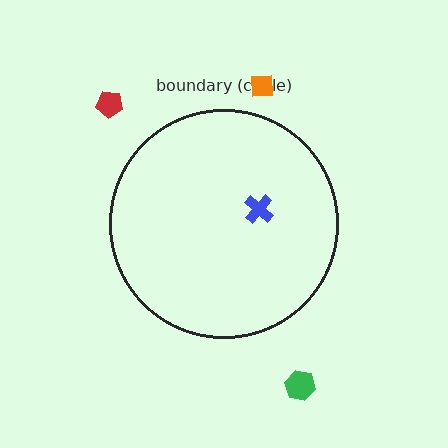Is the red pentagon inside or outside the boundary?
Outside.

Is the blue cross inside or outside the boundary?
Inside.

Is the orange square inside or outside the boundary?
Outside.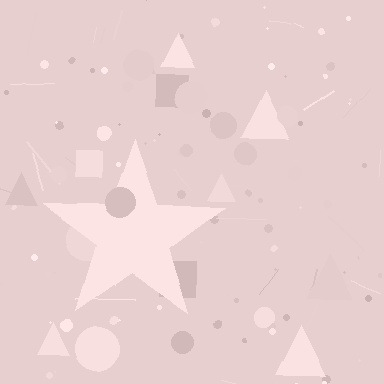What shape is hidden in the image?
A star is hidden in the image.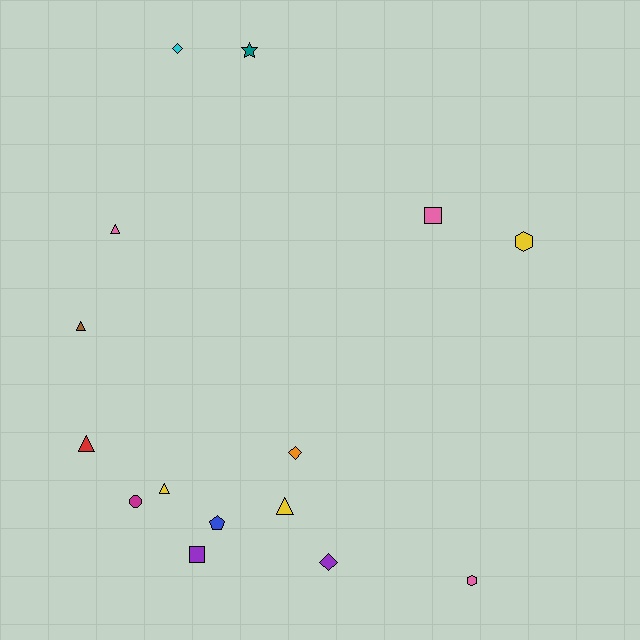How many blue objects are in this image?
There is 1 blue object.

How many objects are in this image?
There are 15 objects.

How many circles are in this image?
There is 1 circle.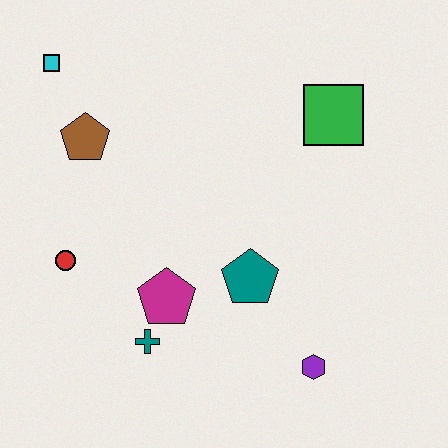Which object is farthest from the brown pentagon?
The purple hexagon is farthest from the brown pentagon.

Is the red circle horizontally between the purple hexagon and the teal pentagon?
No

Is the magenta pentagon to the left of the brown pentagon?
No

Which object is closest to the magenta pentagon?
The teal cross is closest to the magenta pentagon.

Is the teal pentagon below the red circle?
Yes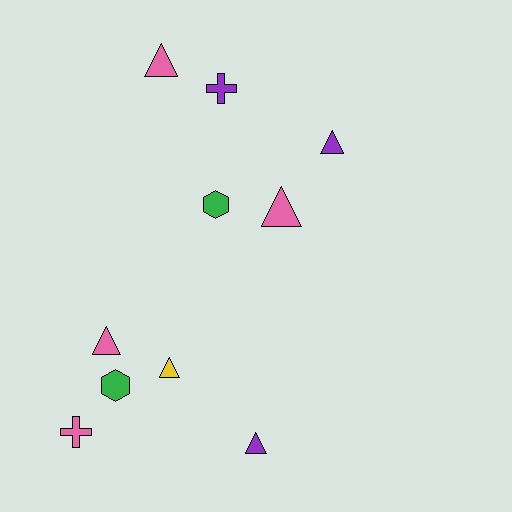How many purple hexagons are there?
There are no purple hexagons.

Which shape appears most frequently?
Triangle, with 6 objects.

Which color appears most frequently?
Pink, with 4 objects.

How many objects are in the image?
There are 10 objects.